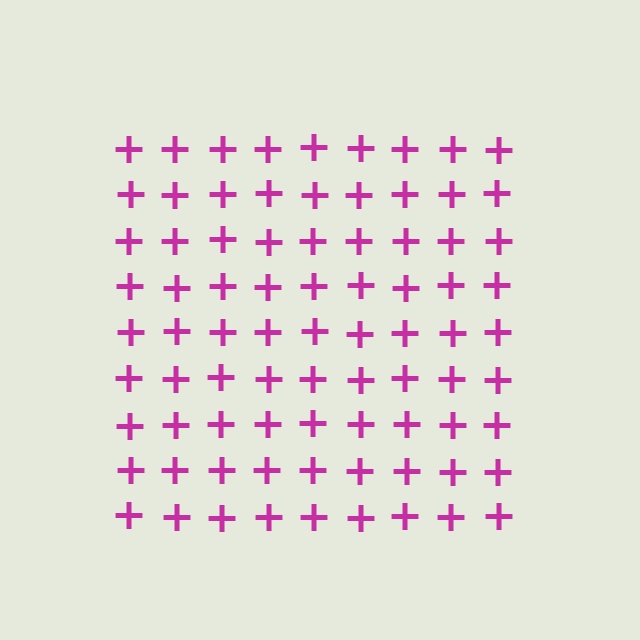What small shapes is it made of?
It is made of small plus signs.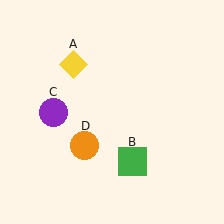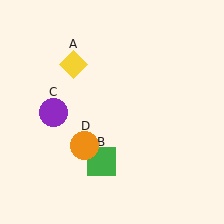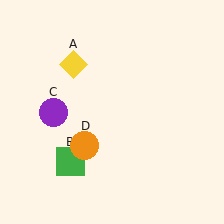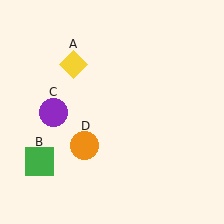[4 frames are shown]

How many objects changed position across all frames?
1 object changed position: green square (object B).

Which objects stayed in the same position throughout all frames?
Yellow diamond (object A) and purple circle (object C) and orange circle (object D) remained stationary.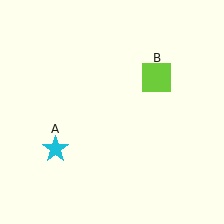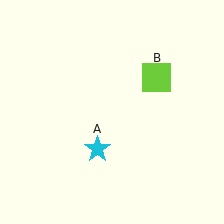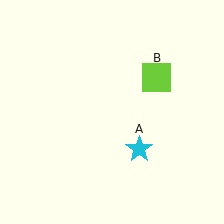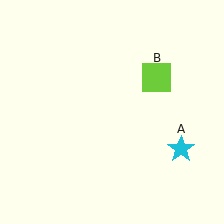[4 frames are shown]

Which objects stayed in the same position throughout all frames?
Lime square (object B) remained stationary.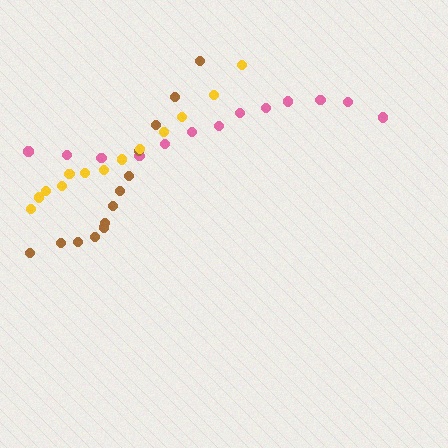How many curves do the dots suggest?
There are 3 distinct paths.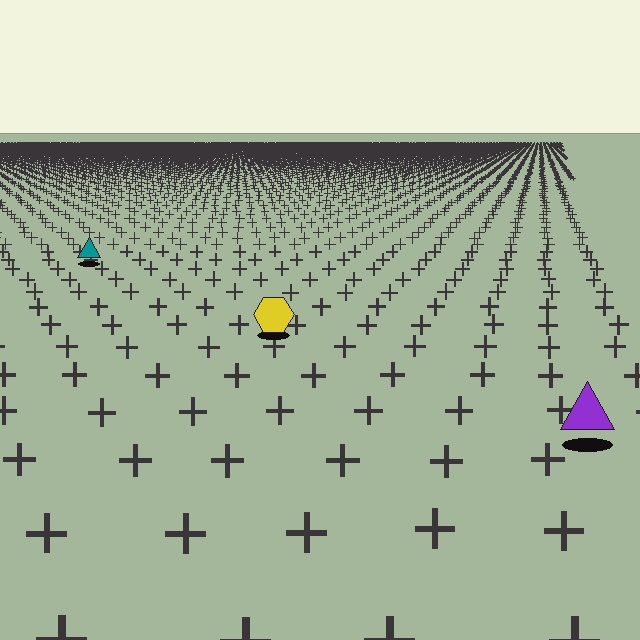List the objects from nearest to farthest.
From nearest to farthest: the purple triangle, the yellow hexagon, the teal triangle.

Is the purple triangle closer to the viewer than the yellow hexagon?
Yes. The purple triangle is closer — you can tell from the texture gradient: the ground texture is coarser near it.